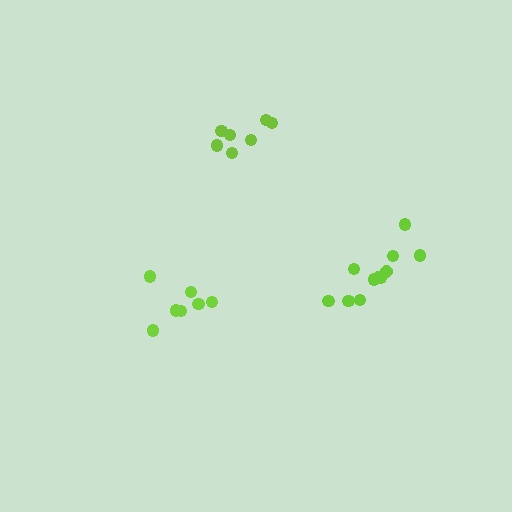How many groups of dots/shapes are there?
There are 3 groups.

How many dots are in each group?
Group 1: 11 dots, Group 2: 7 dots, Group 3: 7 dots (25 total).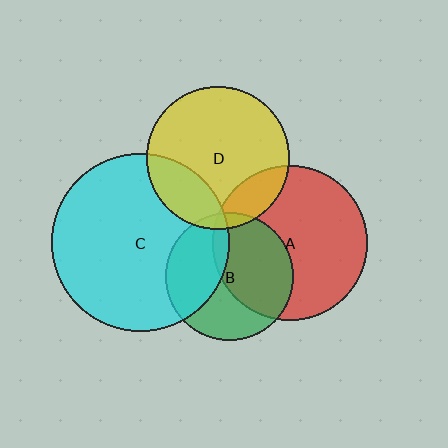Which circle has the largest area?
Circle C (cyan).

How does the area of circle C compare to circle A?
Approximately 1.3 times.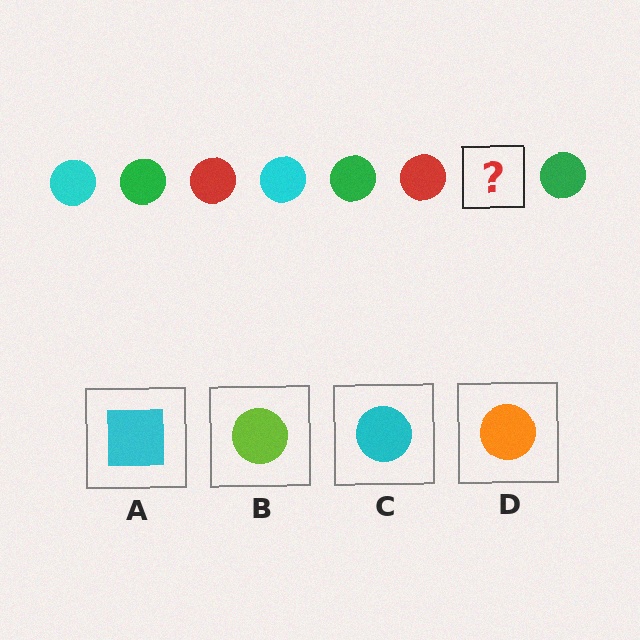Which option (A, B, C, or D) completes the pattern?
C.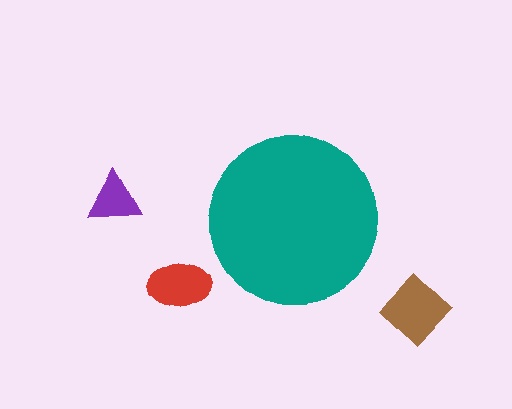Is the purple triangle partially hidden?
No, the purple triangle is fully visible.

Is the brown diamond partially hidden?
No, the brown diamond is fully visible.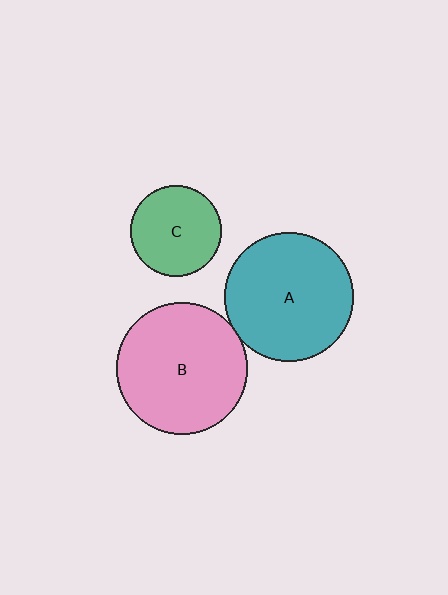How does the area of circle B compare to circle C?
Approximately 2.1 times.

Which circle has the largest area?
Circle B (pink).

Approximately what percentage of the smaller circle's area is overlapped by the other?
Approximately 5%.